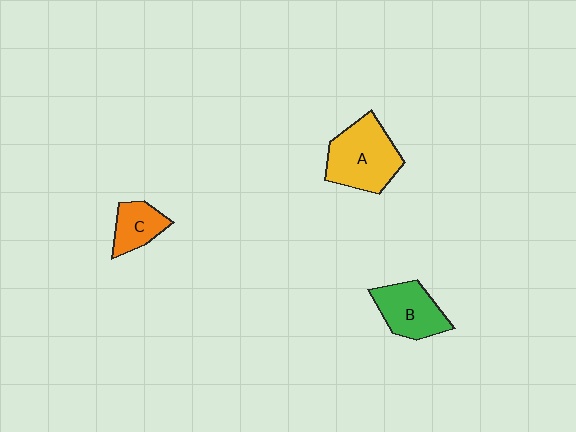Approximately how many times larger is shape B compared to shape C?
Approximately 1.4 times.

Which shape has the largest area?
Shape A (yellow).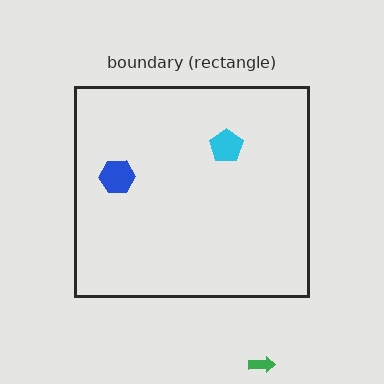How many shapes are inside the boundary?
2 inside, 1 outside.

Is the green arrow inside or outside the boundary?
Outside.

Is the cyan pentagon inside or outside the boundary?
Inside.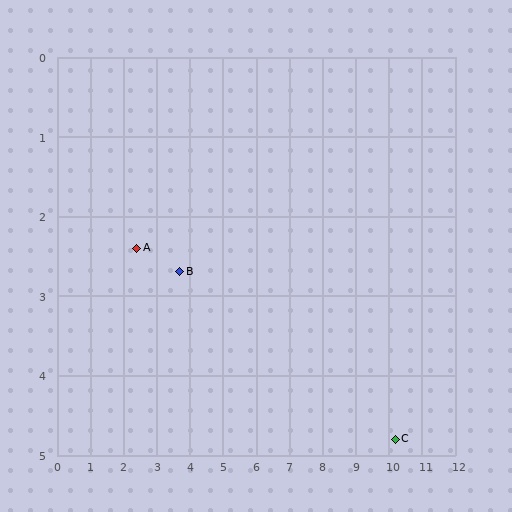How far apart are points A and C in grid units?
Points A and C are about 8.2 grid units apart.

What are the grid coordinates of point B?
Point B is at approximately (3.7, 2.7).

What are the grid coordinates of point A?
Point A is at approximately (2.4, 2.4).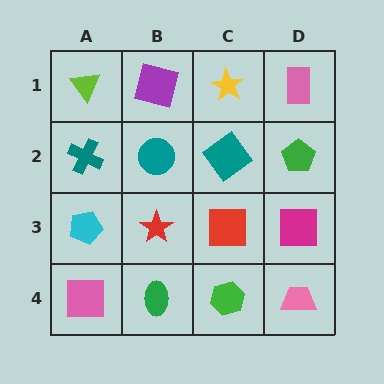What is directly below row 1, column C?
A teal diamond.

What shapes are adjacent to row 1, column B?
A teal circle (row 2, column B), a lime triangle (row 1, column A), a yellow star (row 1, column C).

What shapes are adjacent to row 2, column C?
A yellow star (row 1, column C), a red square (row 3, column C), a teal circle (row 2, column B), a green pentagon (row 2, column D).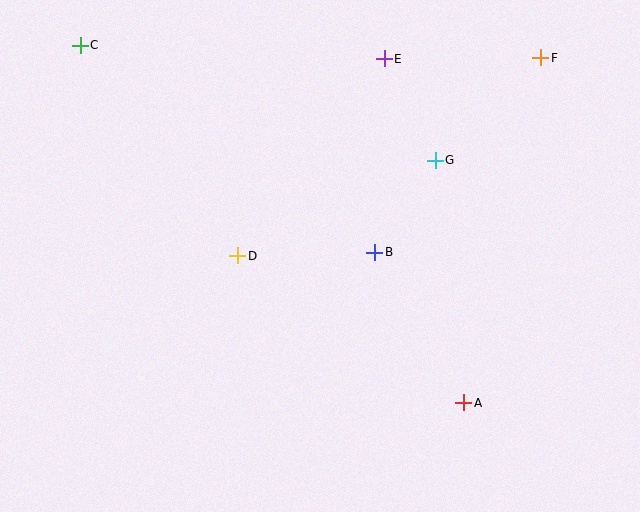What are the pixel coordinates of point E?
Point E is at (384, 59).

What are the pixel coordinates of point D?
Point D is at (238, 256).